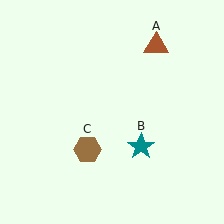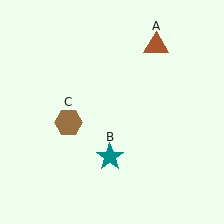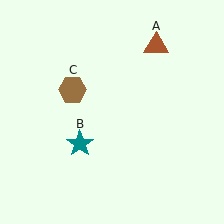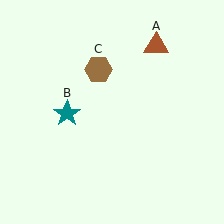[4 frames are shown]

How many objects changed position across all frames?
2 objects changed position: teal star (object B), brown hexagon (object C).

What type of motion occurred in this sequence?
The teal star (object B), brown hexagon (object C) rotated clockwise around the center of the scene.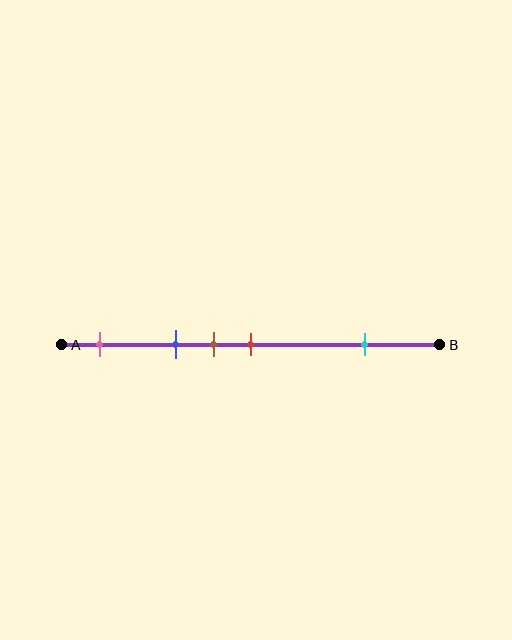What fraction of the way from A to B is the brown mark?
The brown mark is approximately 40% (0.4) of the way from A to B.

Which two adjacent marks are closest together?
The brown and red marks are the closest adjacent pair.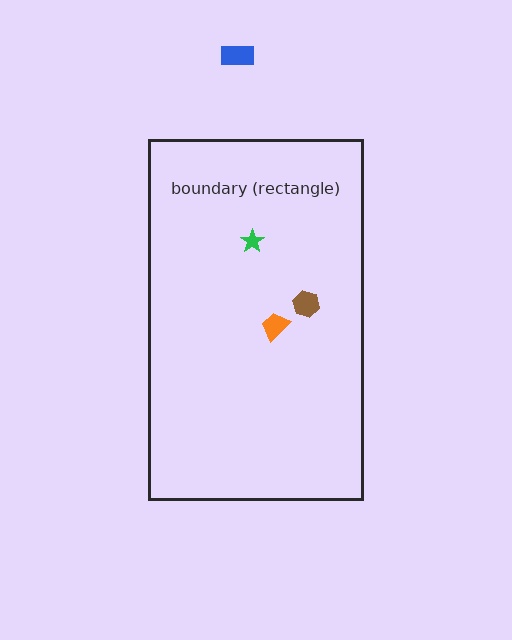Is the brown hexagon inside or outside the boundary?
Inside.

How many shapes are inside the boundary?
3 inside, 1 outside.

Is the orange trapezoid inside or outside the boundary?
Inside.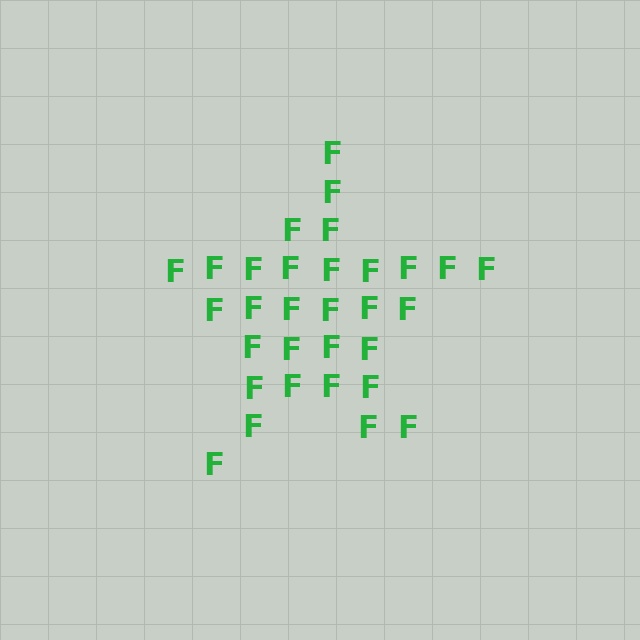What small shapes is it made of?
It is made of small letter F's.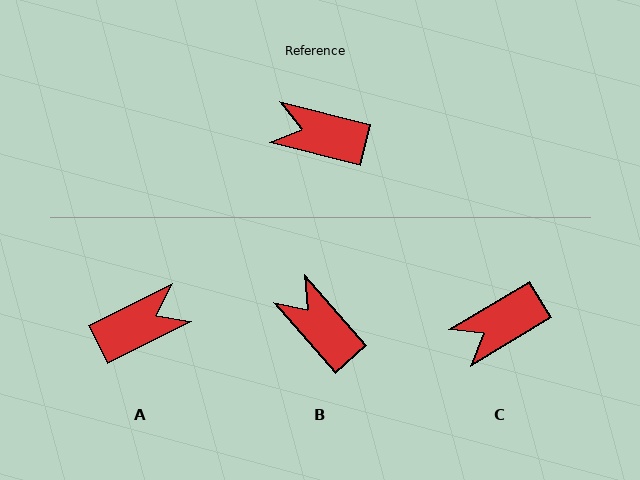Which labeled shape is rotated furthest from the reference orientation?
A, about 140 degrees away.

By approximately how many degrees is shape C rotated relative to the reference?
Approximately 45 degrees counter-clockwise.